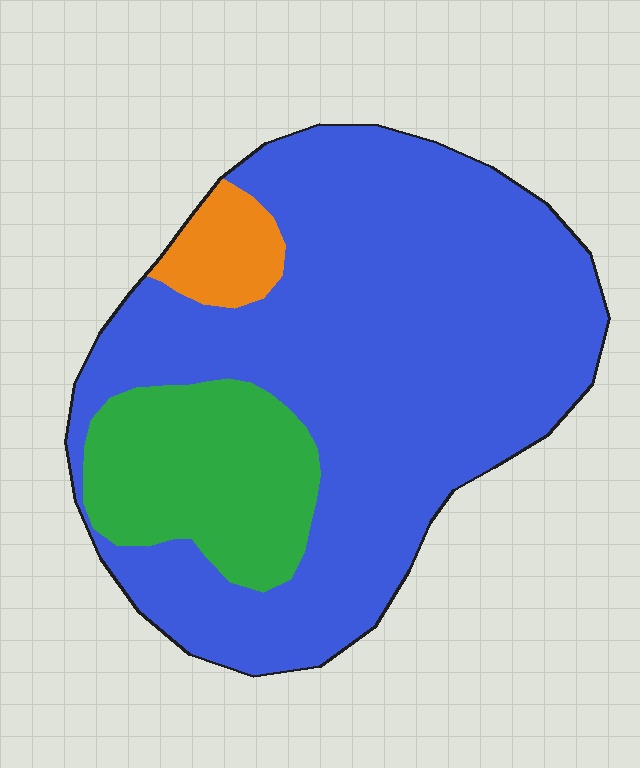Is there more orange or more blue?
Blue.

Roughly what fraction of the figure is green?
Green takes up about one fifth (1/5) of the figure.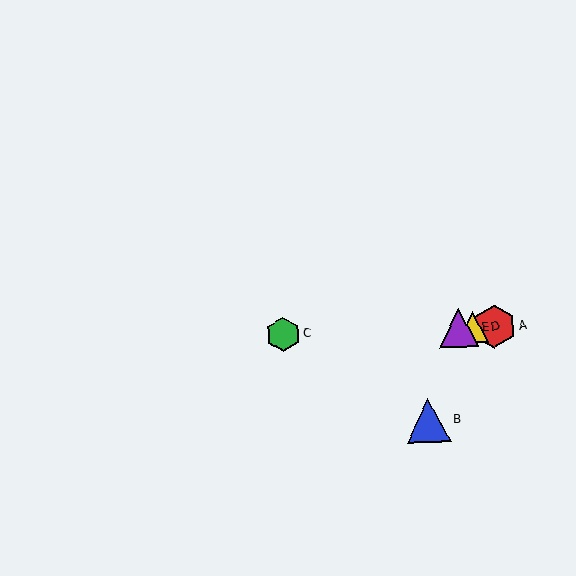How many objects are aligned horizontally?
4 objects (A, C, D, E) are aligned horizontally.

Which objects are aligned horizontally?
Objects A, C, D, E are aligned horizontally.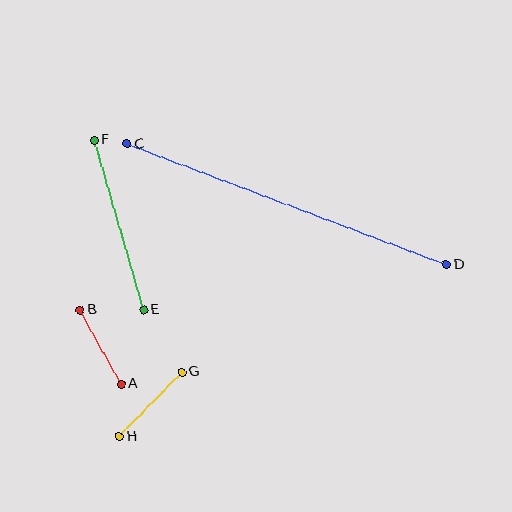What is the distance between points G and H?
The distance is approximately 90 pixels.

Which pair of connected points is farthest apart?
Points C and D are farthest apart.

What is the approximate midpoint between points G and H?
The midpoint is at approximately (150, 404) pixels.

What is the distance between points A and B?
The distance is approximately 85 pixels.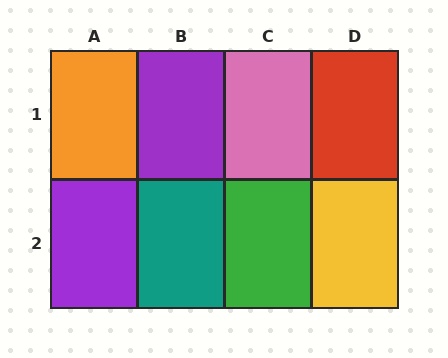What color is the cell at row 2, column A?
Purple.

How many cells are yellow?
1 cell is yellow.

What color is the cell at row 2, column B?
Teal.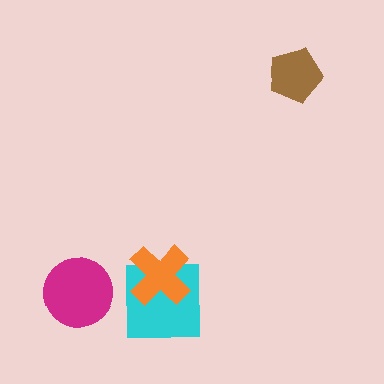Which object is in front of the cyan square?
The orange cross is in front of the cyan square.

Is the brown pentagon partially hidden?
No, no other shape covers it.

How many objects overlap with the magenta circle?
0 objects overlap with the magenta circle.